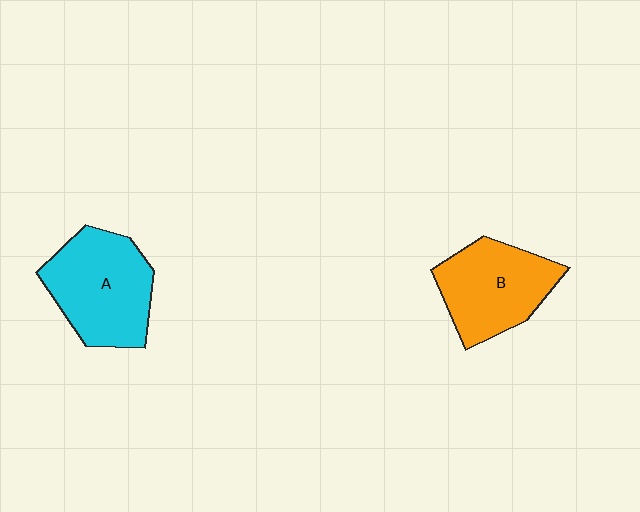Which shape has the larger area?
Shape A (cyan).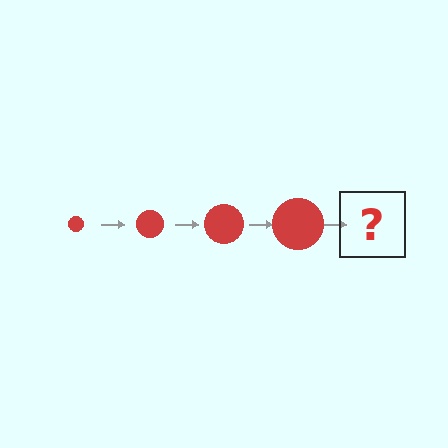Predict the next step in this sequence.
The next step is a red circle, larger than the previous one.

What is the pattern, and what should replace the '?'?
The pattern is that the circle gets progressively larger each step. The '?' should be a red circle, larger than the previous one.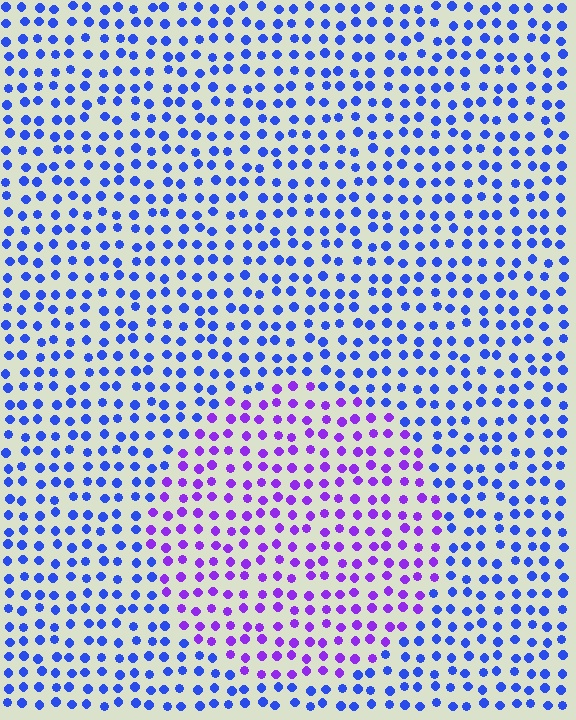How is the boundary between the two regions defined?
The boundary is defined purely by a slight shift in hue (about 44 degrees). Spacing, size, and orientation are identical on both sides.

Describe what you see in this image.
The image is filled with small blue elements in a uniform arrangement. A circle-shaped region is visible where the elements are tinted to a slightly different hue, forming a subtle color boundary.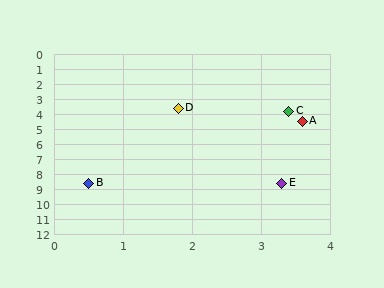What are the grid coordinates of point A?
Point A is at approximately (3.6, 4.5).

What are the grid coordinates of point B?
Point B is at approximately (0.5, 8.6).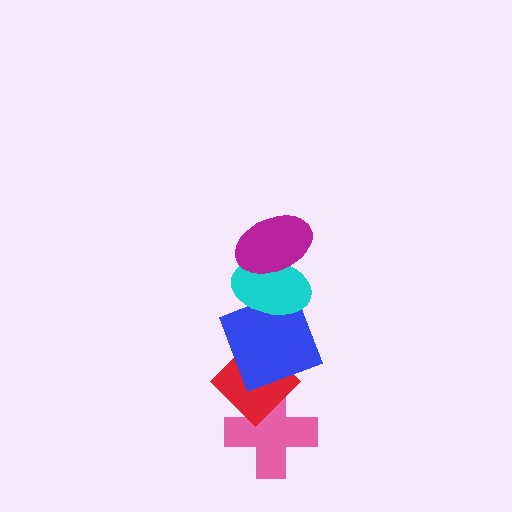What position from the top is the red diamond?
The red diamond is 4th from the top.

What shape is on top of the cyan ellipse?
The magenta ellipse is on top of the cyan ellipse.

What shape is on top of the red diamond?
The blue square is on top of the red diamond.